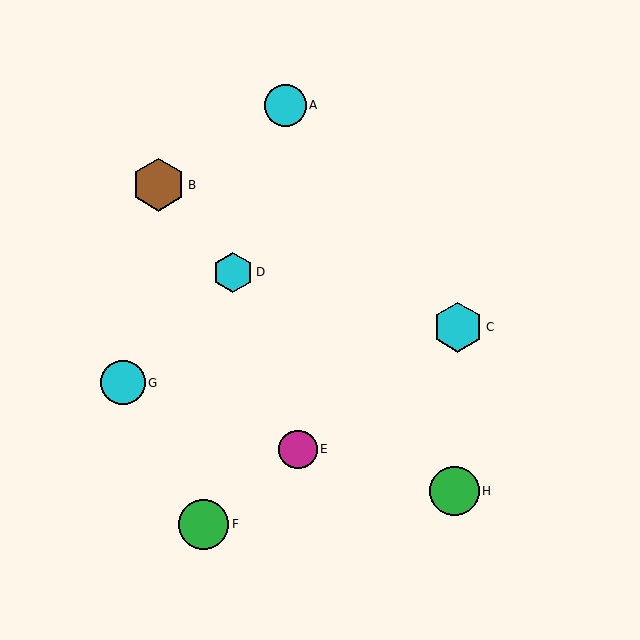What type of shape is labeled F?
Shape F is a green circle.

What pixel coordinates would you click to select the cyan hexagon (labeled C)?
Click at (458, 327) to select the cyan hexagon C.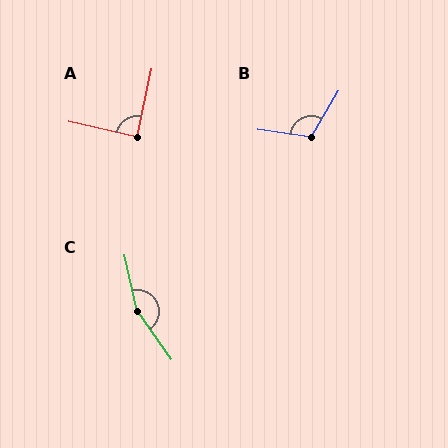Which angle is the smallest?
A, at approximately 90 degrees.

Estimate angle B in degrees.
Approximately 113 degrees.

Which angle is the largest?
C, at approximately 157 degrees.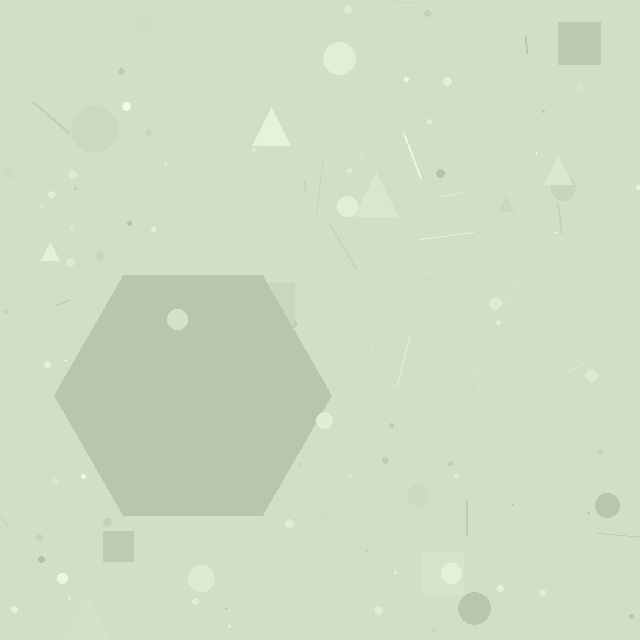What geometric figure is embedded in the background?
A hexagon is embedded in the background.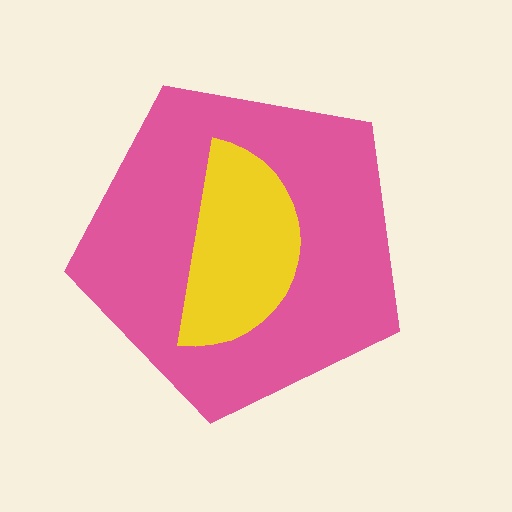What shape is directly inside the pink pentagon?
The yellow semicircle.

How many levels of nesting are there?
2.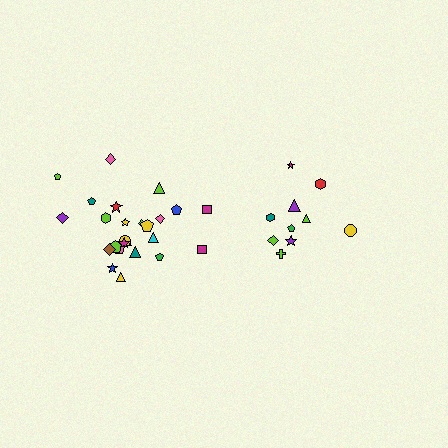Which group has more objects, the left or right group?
The left group.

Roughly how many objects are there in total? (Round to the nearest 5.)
Roughly 35 objects in total.